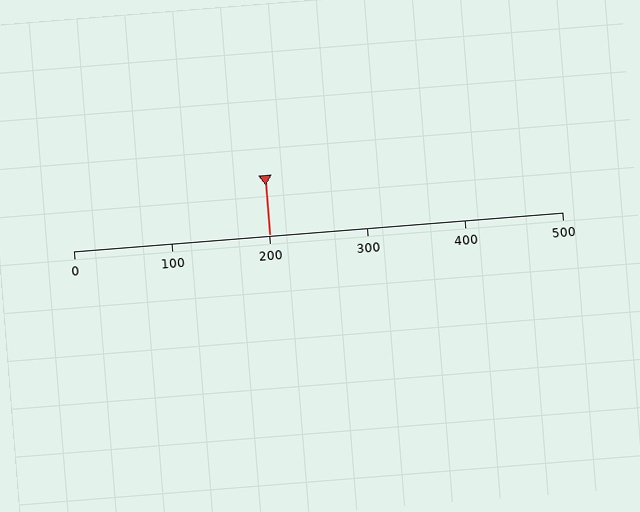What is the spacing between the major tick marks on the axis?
The major ticks are spaced 100 apart.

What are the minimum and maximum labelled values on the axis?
The axis runs from 0 to 500.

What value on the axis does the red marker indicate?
The marker indicates approximately 200.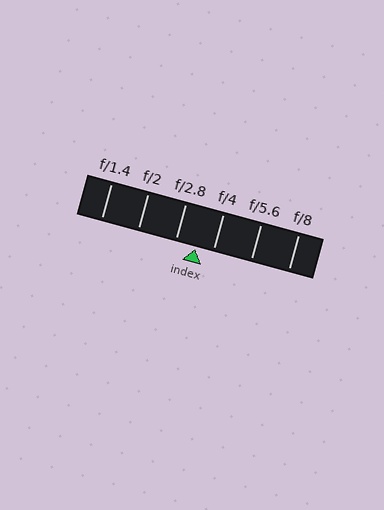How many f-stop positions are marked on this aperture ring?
There are 6 f-stop positions marked.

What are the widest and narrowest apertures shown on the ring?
The widest aperture shown is f/1.4 and the narrowest is f/8.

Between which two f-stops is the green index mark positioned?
The index mark is between f/2.8 and f/4.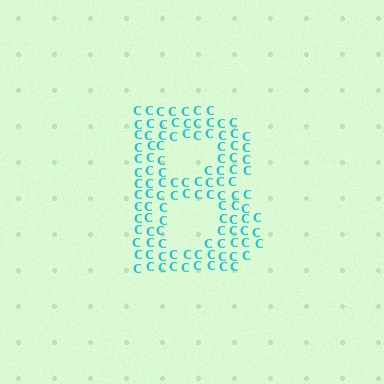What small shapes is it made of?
It is made of small letter C's.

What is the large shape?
The large shape is the letter B.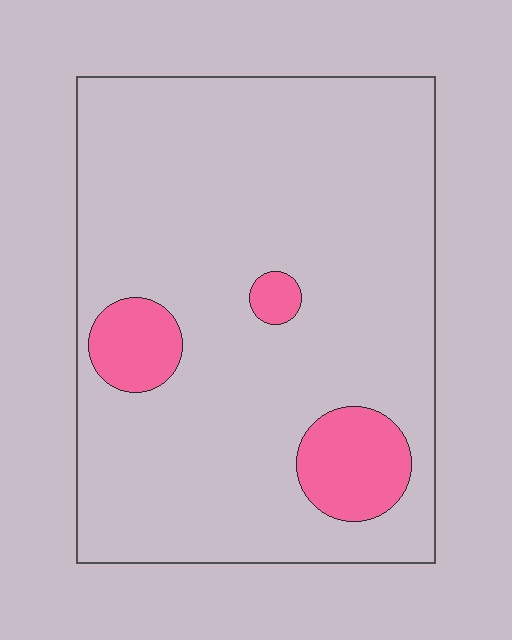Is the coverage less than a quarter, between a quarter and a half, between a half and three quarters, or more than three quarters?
Less than a quarter.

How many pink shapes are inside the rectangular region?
3.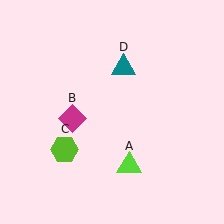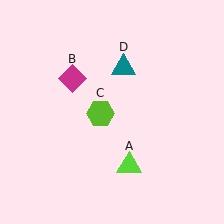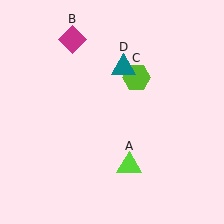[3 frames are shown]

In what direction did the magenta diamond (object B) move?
The magenta diamond (object B) moved up.